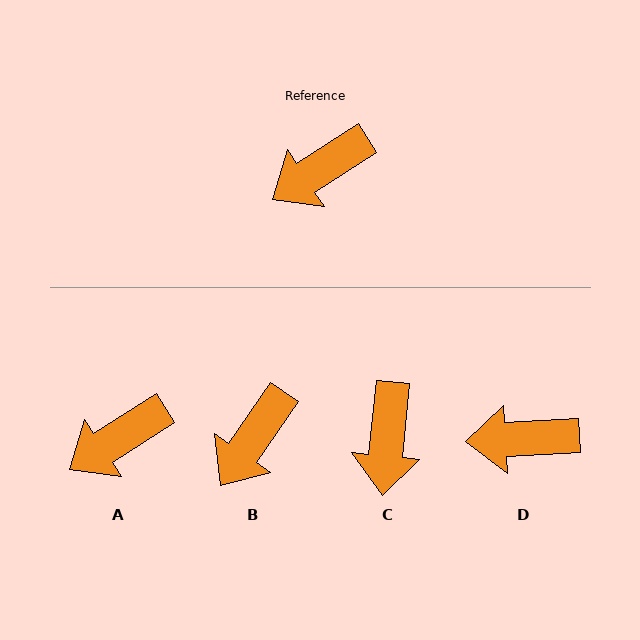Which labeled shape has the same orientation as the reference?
A.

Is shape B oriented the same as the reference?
No, it is off by about 23 degrees.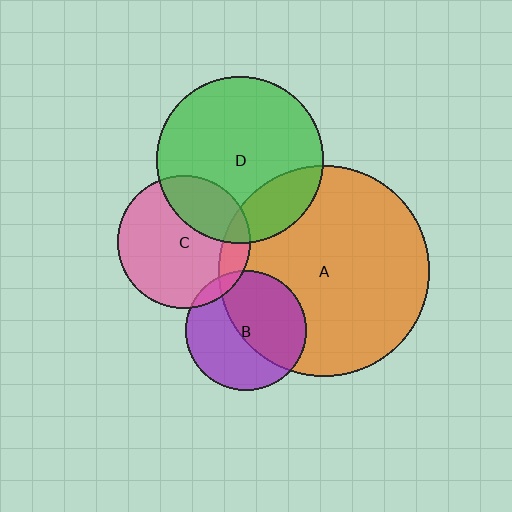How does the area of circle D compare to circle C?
Approximately 1.6 times.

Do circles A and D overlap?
Yes.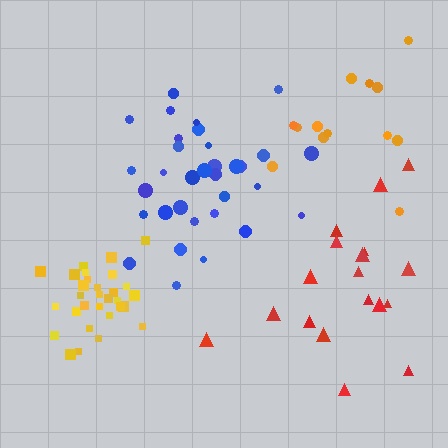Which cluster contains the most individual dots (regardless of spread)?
Blue (33).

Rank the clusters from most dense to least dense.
yellow, blue, orange, red.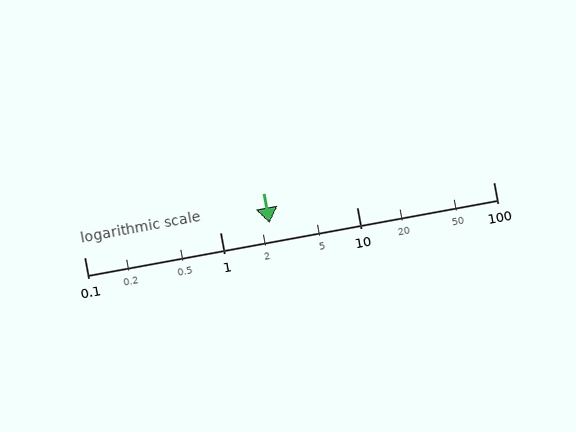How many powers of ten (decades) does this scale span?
The scale spans 3 decades, from 0.1 to 100.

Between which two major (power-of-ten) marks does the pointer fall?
The pointer is between 1 and 10.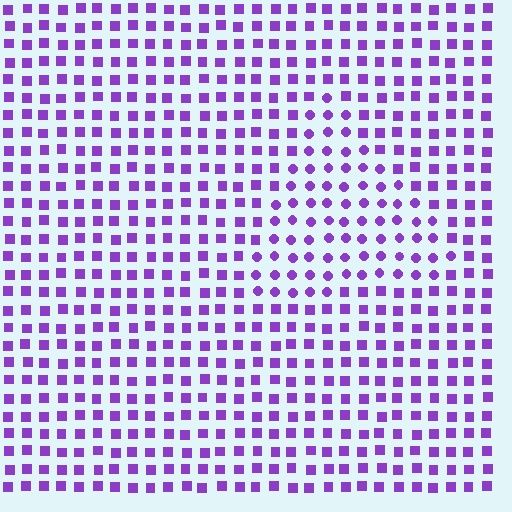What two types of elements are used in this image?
The image uses circles inside the triangle region and squares outside it.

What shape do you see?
I see a triangle.